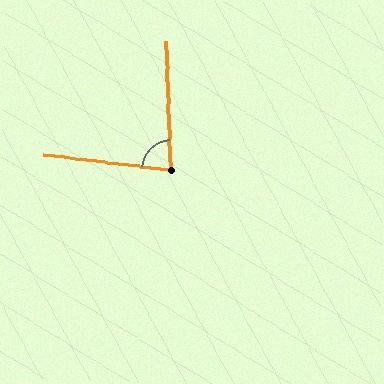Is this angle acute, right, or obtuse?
It is acute.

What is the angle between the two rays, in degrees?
Approximately 81 degrees.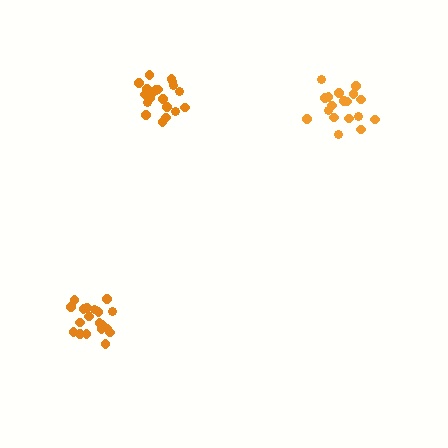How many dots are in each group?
Group 1: 18 dots, Group 2: 19 dots, Group 3: 20 dots (57 total).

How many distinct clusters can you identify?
There are 3 distinct clusters.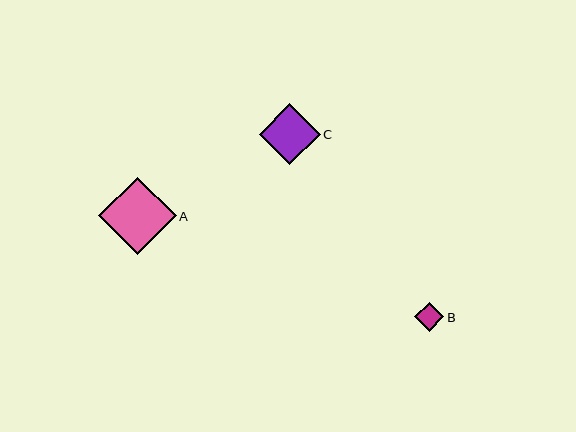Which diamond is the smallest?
Diamond B is the smallest with a size of approximately 29 pixels.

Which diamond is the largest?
Diamond A is the largest with a size of approximately 78 pixels.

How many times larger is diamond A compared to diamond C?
Diamond A is approximately 1.3 times the size of diamond C.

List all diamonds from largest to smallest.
From largest to smallest: A, C, B.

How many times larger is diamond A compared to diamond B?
Diamond A is approximately 2.6 times the size of diamond B.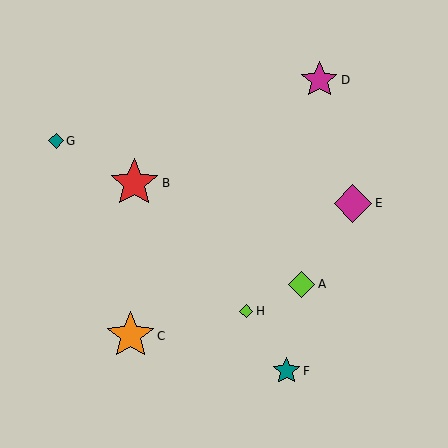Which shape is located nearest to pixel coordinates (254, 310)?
The lime diamond (labeled H) at (246, 311) is nearest to that location.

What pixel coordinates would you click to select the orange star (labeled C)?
Click at (131, 336) to select the orange star C.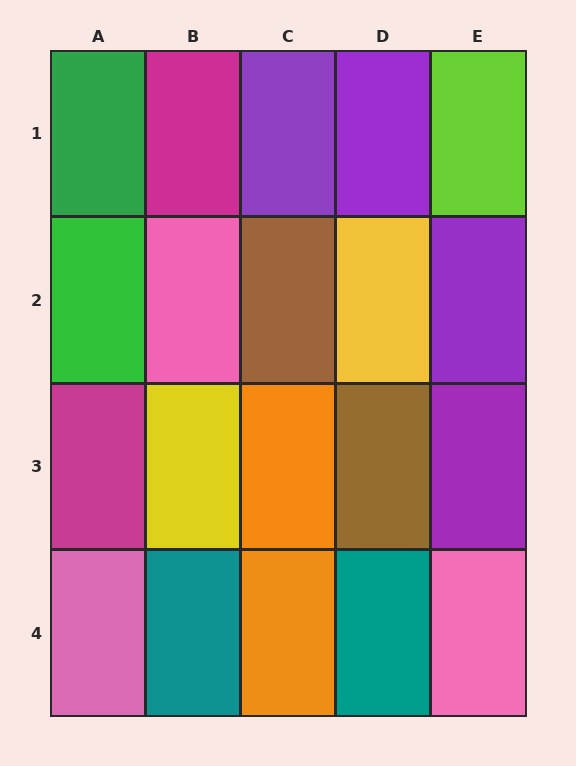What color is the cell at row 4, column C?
Orange.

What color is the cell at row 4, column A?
Pink.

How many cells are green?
2 cells are green.